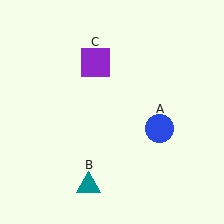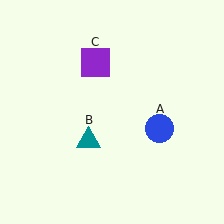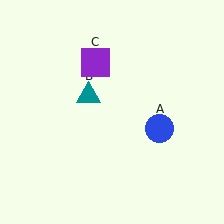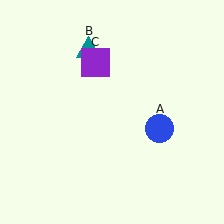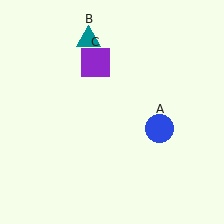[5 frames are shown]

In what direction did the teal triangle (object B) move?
The teal triangle (object B) moved up.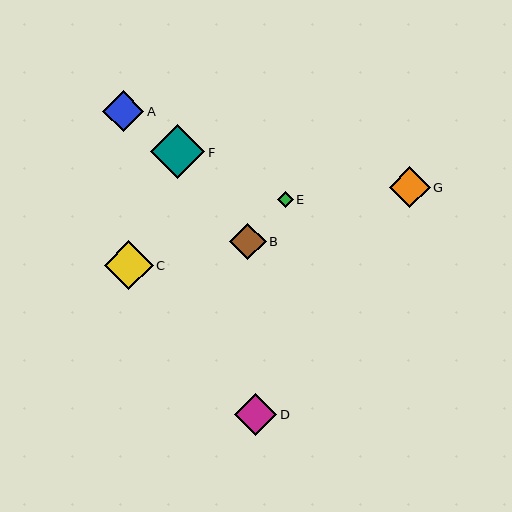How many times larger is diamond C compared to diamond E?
Diamond C is approximately 3.2 times the size of diamond E.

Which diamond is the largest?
Diamond F is the largest with a size of approximately 54 pixels.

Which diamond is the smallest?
Diamond E is the smallest with a size of approximately 15 pixels.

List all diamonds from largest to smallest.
From largest to smallest: F, C, D, G, A, B, E.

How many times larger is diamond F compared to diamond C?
Diamond F is approximately 1.1 times the size of diamond C.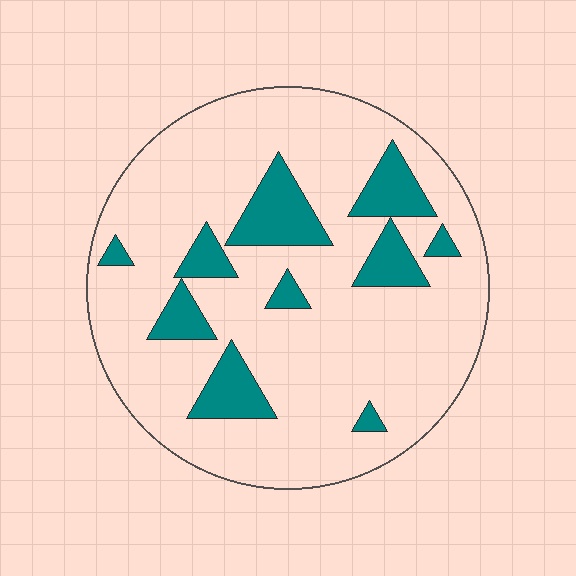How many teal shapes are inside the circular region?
10.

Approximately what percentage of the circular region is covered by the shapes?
Approximately 20%.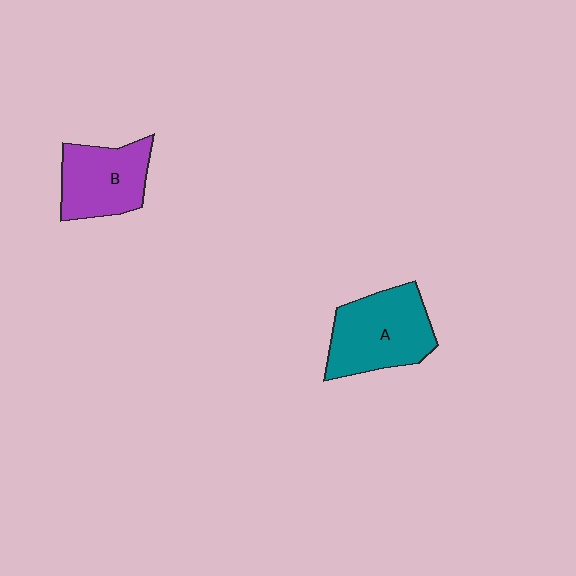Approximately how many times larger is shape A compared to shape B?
Approximately 1.2 times.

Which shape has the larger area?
Shape A (teal).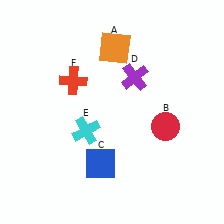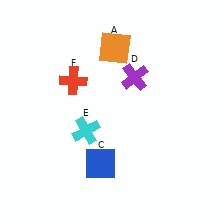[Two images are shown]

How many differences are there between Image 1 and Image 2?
There is 1 difference between the two images.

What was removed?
The red circle (B) was removed in Image 2.